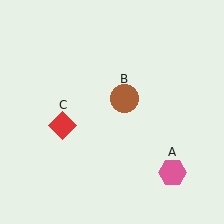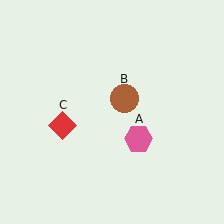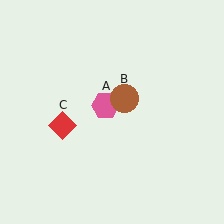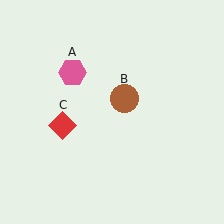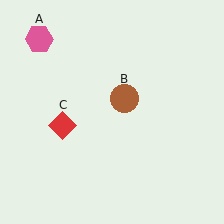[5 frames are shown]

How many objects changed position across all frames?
1 object changed position: pink hexagon (object A).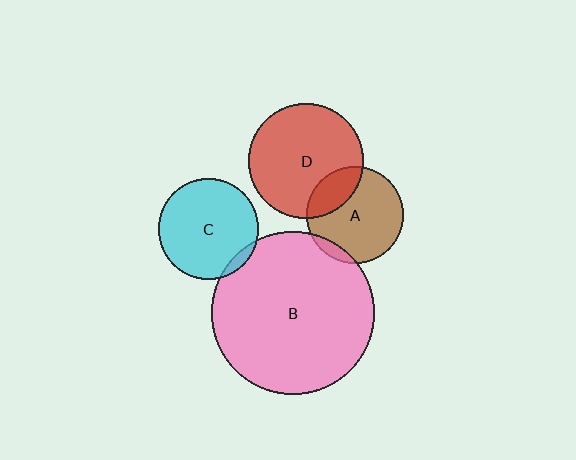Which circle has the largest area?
Circle B (pink).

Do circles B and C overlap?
Yes.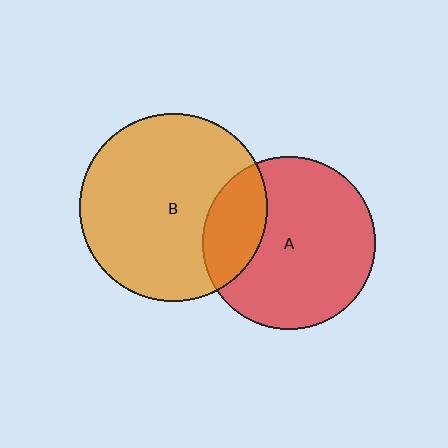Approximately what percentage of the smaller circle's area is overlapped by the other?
Approximately 25%.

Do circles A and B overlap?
Yes.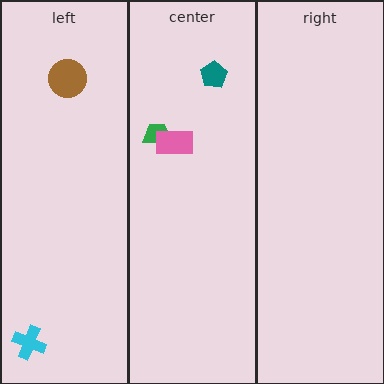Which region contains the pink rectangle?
The center region.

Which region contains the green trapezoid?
The center region.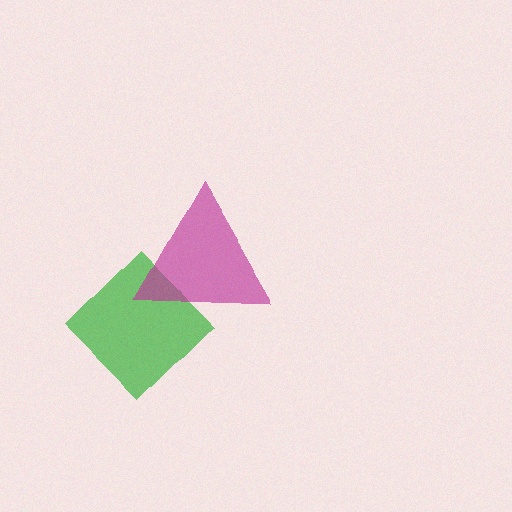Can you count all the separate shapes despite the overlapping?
Yes, there are 2 separate shapes.